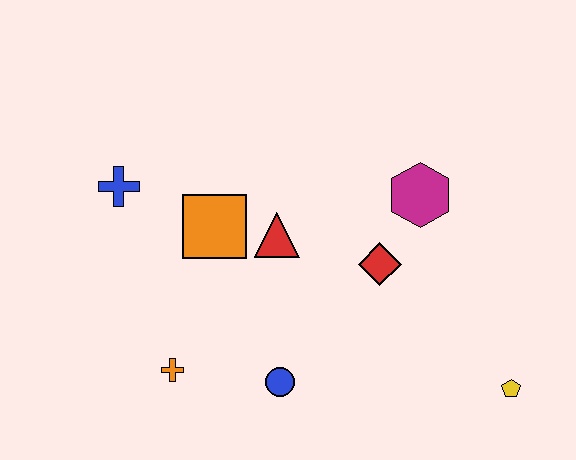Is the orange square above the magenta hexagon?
No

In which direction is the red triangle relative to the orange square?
The red triangle is to the right of the orange square.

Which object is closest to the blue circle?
The orange cross is closest to the blue circle.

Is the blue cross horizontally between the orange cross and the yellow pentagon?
No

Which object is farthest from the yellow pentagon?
The blue cross is farthest from the yellow pentagon.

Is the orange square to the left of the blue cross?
No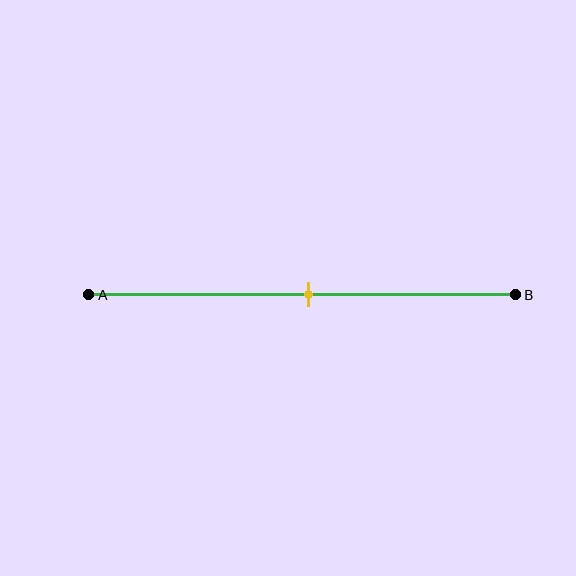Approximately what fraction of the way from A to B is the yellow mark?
The yellow mark is approximately 50% of the way from A to B.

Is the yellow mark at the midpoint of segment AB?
Yes, the mark is approximately at the midpoint.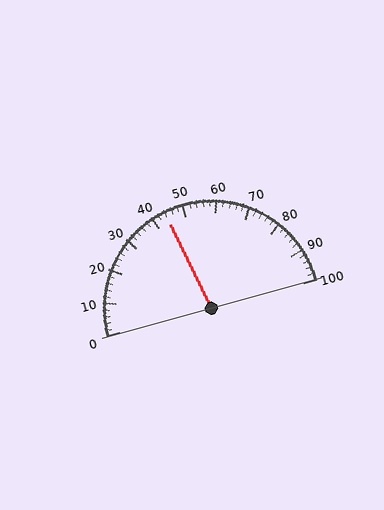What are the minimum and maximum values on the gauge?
The gauge ranges from 0 to 100.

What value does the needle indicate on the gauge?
The needle indicates approximately 44.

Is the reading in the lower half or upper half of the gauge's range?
The reading is in the lower half of the range (0 to 100).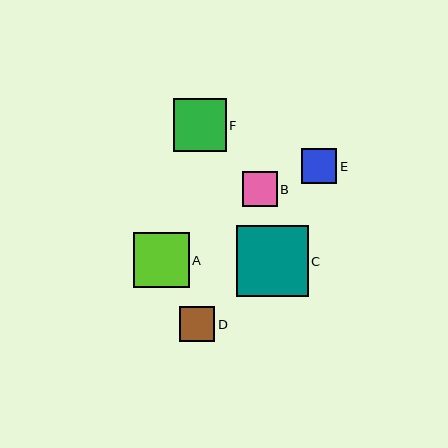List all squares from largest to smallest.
From largest to smallest: C, A, F, E, D, B.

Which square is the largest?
Square C is the largest with a size of approximately 71 pixels.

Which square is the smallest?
Square B is the smallest with a size of approximately 34 pixels.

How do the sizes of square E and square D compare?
Square E and square D are approximately the same size.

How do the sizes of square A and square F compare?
Square A and square F are approximately the same size.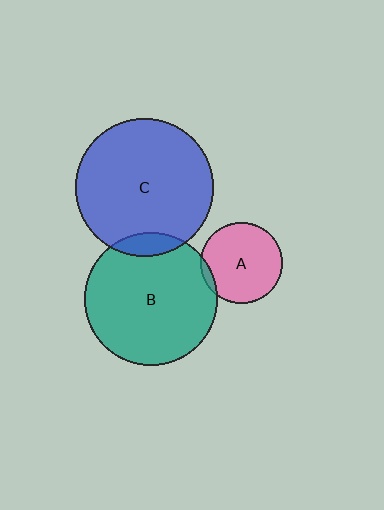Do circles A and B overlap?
Yes.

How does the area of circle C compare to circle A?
Approximately 2.9 times.